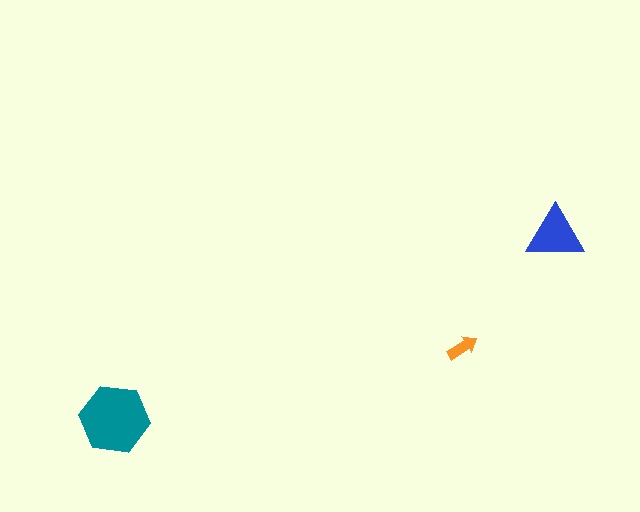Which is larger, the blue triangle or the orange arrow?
The blue triangle.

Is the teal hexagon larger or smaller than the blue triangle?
Larger.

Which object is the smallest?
The orange arrow.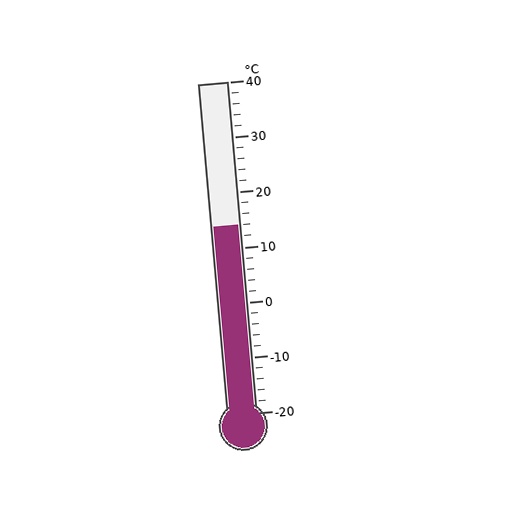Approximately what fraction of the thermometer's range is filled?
The thermometer is filled to approximately 55% of its range.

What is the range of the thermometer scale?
The thermometer scale ranges from -20°C to 40°C.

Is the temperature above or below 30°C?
The temperature is below 30°C.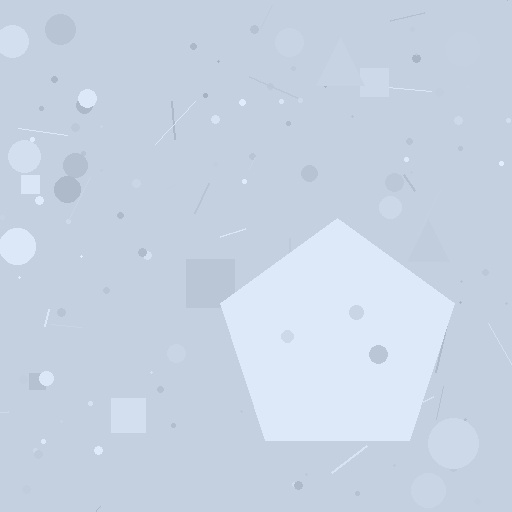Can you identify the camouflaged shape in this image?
The camouflaged shape is a pentagon.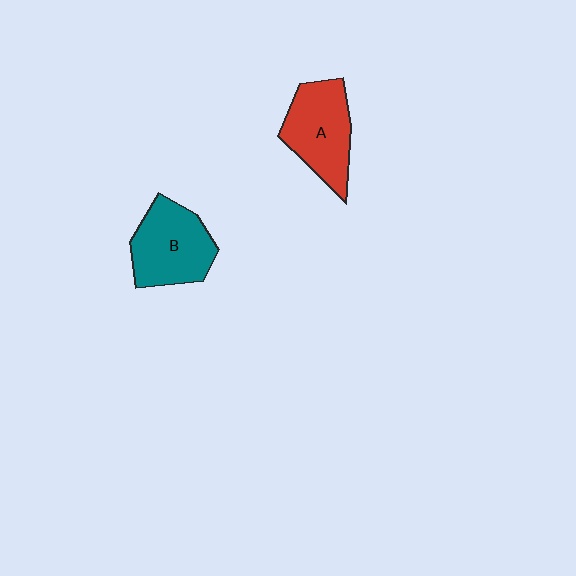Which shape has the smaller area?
Shape B (teal).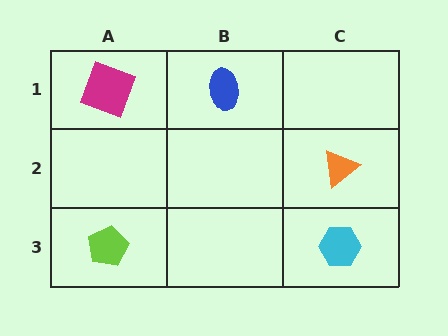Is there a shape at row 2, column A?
No, that cell is empty.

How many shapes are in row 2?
1 shape.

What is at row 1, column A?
A magenta square.